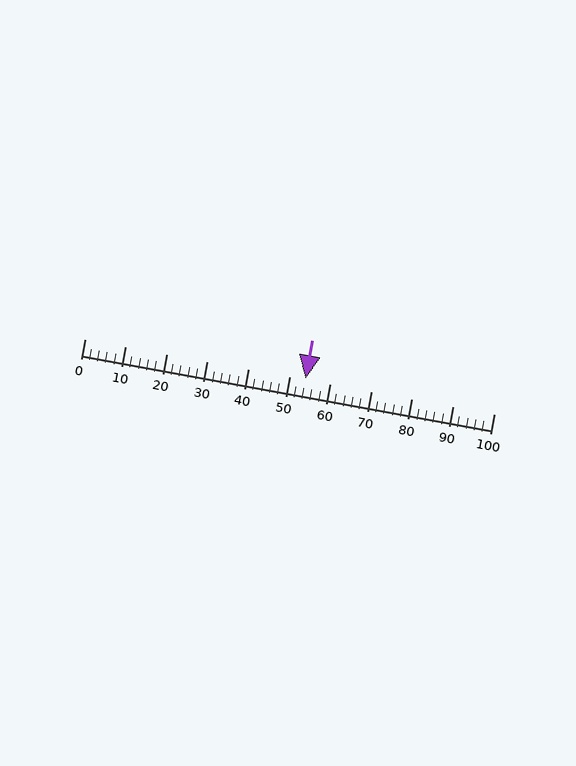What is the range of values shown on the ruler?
The ruler shows values from 0 to 100.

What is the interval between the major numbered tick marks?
The major tick marks are spaced 10 units apart.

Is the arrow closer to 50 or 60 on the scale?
The arrow is closer to 50.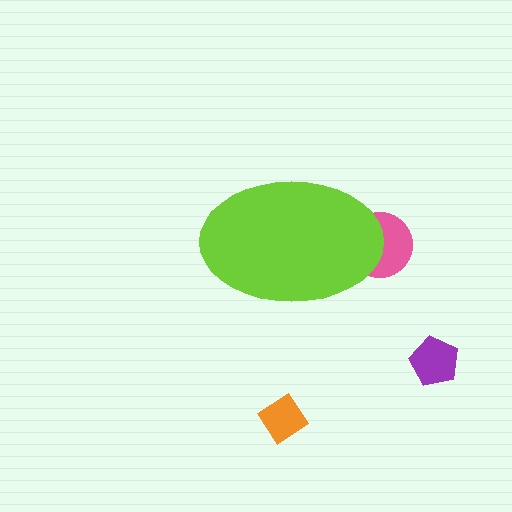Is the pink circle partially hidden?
Yes, the pink circle is partially hidden behind the lime ellipse.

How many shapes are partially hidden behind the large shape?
1 shape is partially hidden.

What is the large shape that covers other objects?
A lime ellipse.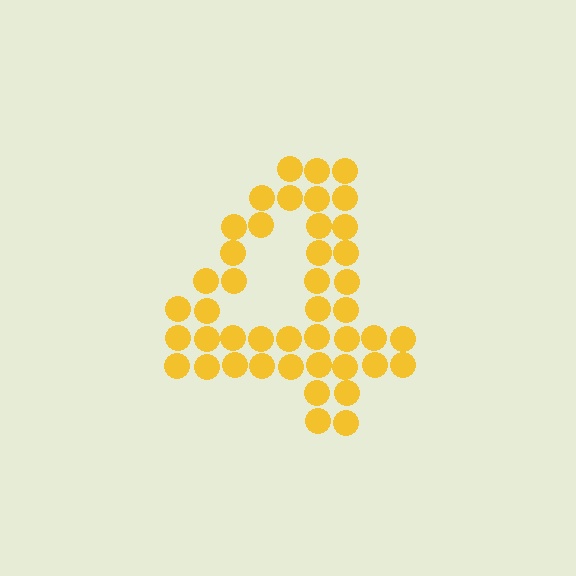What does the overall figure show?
The overall figure shows the digit 4.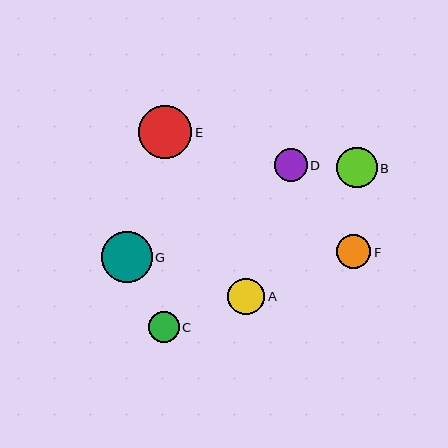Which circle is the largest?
Circle E is the largest with a size of approximately 53 pixels.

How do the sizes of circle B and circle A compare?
Circle B and circle A are approximately the same size.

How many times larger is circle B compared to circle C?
Circle B is approximately 1.3 times the size of circle C.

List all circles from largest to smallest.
From largest to smallest: E, G, B, A, F, D, C.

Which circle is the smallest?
Circle C is the smallest with a size of approximately 31 pixels.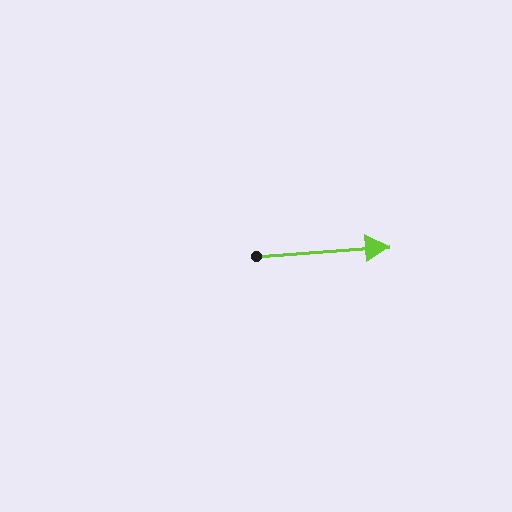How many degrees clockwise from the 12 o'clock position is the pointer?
Approximately 86 degrees.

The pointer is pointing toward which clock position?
Roughly 3 o'clock.